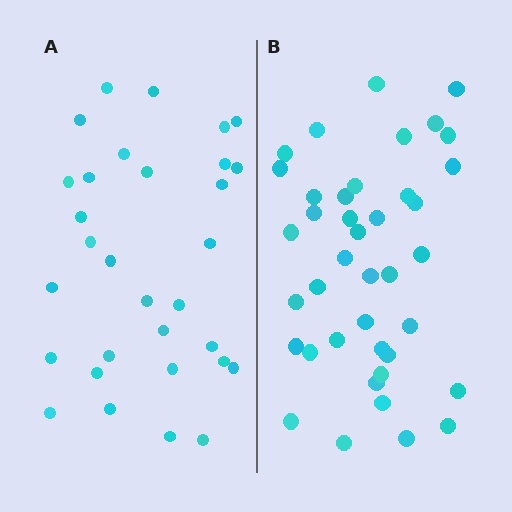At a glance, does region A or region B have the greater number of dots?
Region B (the right region) has more dots.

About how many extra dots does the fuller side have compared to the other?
Region B has roughly 8 or so more dots than region A.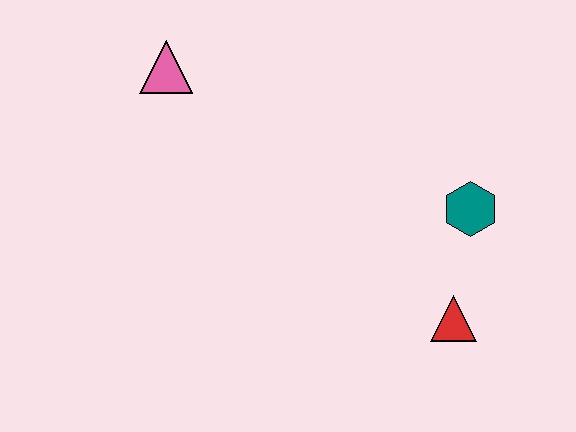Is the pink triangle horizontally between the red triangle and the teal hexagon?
No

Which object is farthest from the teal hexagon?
The pink triangle is farthest from the teal hexagon.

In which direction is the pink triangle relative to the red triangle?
The pink triangle is to the left of the red triangle.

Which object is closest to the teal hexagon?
The red triangle is closest to the teal hexagon.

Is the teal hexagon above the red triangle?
Yes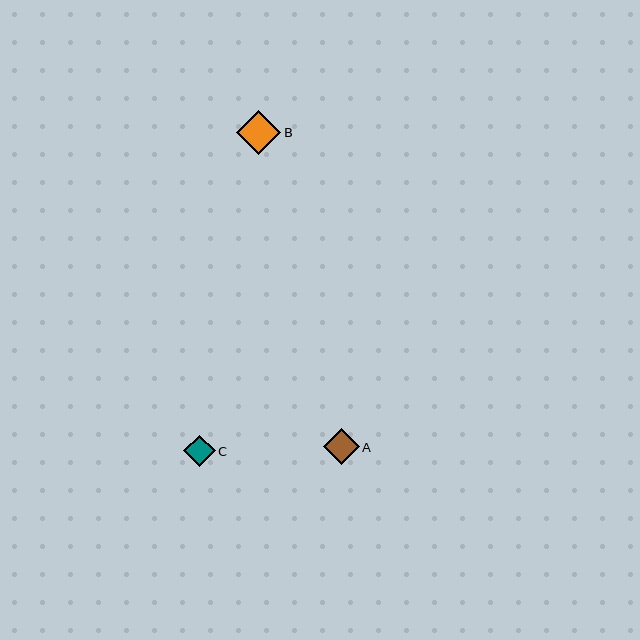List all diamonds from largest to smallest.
From largest to smallest: B, A, C.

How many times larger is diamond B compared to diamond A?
Diamond B is approximately 1.2 times the size of diamond A.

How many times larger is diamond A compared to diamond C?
Diamond A is approximately 1.2 times the size of diamond C.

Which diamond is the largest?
Diamond B is the largest with a size of approximately 44 pixels.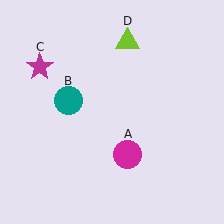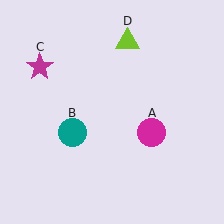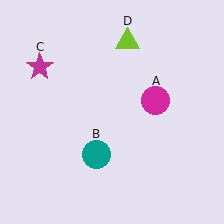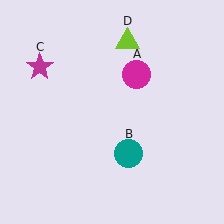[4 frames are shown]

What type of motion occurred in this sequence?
The magenta circle (object A), teal circle (object B) rotated counterclockwise around the center of the scene.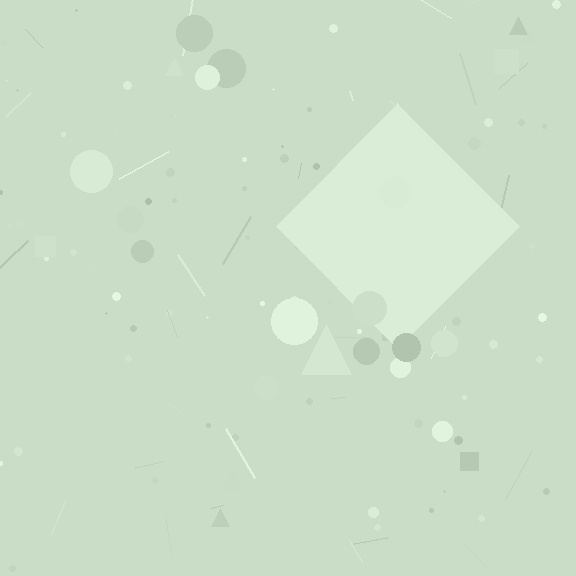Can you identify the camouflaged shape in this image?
The camouflaged shape is a diamond.